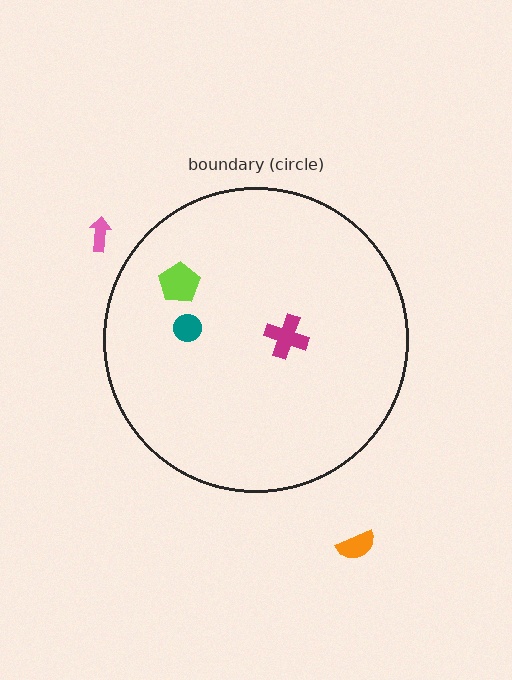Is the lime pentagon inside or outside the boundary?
Inside.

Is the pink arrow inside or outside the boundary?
Outside.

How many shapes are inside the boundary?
3 inside, 2 outside.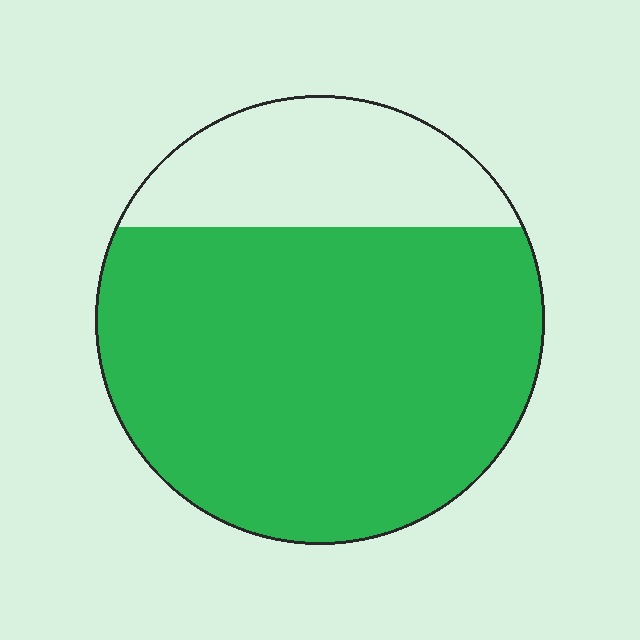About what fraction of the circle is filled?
About three quarters (3/4).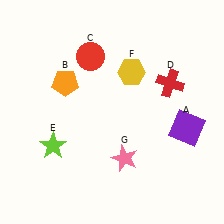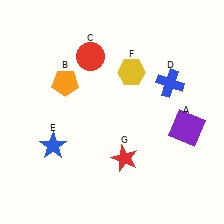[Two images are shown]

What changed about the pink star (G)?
In Image 1, G is pink. In Image 2, it changed to red.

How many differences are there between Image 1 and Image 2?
There are 3 differences between the two images.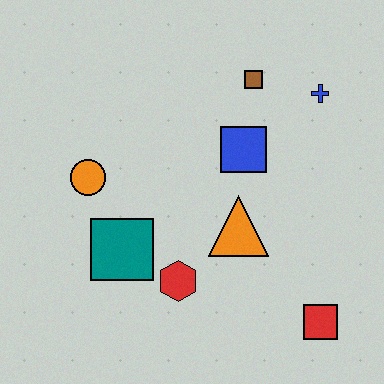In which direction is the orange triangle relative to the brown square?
The orange triangle is below the brown square.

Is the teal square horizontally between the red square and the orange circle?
Yes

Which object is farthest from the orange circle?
The red square is farthest from the orange circle.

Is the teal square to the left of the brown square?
Yes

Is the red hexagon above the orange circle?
No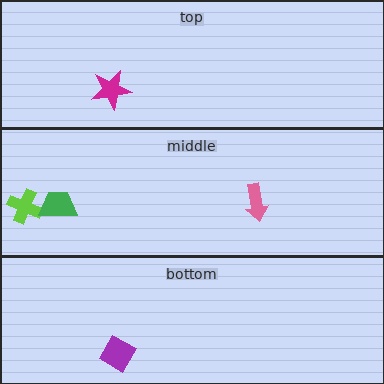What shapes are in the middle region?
The pink arrow, the lime cross, the green trapezoid.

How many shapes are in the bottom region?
1.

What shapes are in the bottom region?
The purple square.